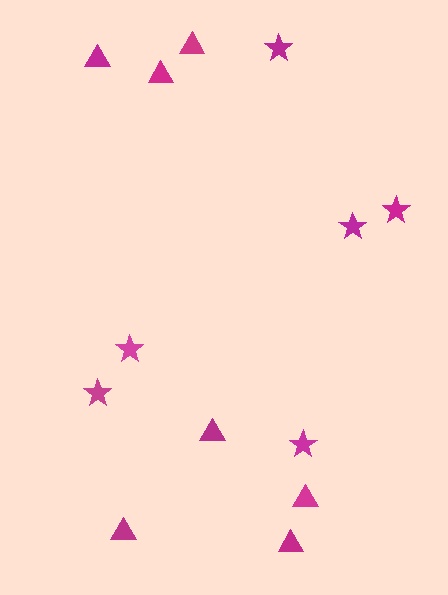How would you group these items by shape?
There are 2 groups: one group of triangles (7) and one group of stars (6).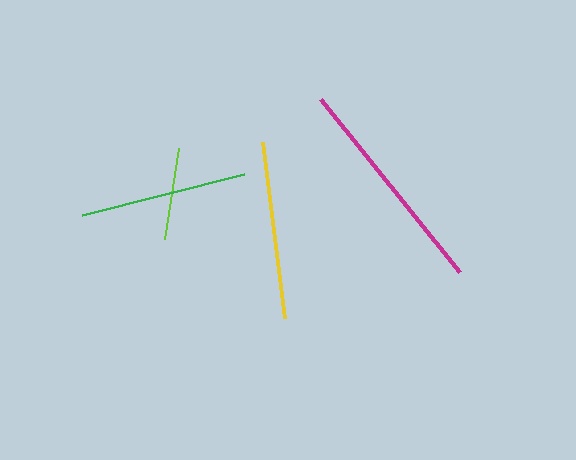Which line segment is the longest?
The magenta line is the longest at approximately 222 pixels.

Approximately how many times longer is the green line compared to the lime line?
The green line is approximately 1.8 times the length of the lime line.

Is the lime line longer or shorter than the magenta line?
The magenta line is longer than the lime line.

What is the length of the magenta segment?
The magenta segment is approximately 222 pixels long.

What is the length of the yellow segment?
The yellow segment is approximately 177 pixels long.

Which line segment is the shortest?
The lime line is the shortest at approximately 91 pixels.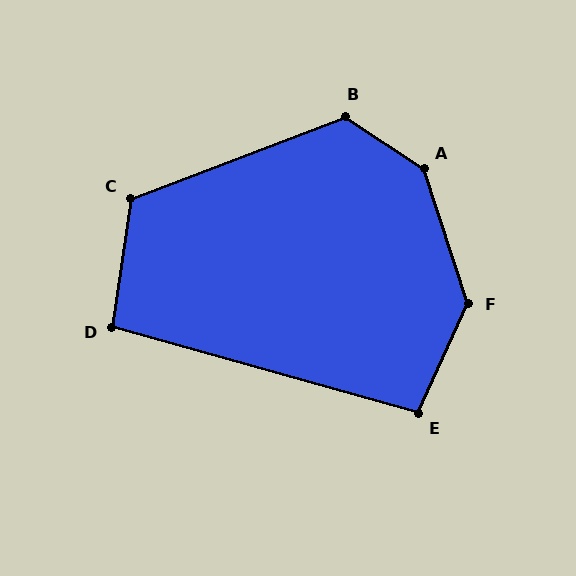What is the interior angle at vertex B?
Approximately 125 degrees (obtuse).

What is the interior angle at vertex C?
Approximately 119 degrees (obtuse).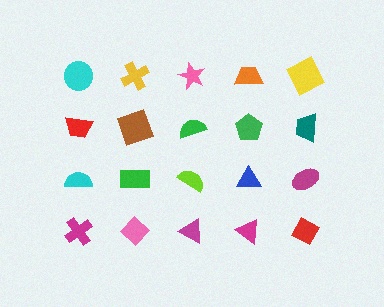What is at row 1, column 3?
A pink star.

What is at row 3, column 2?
A green rectangle.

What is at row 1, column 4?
An orange trapezoid.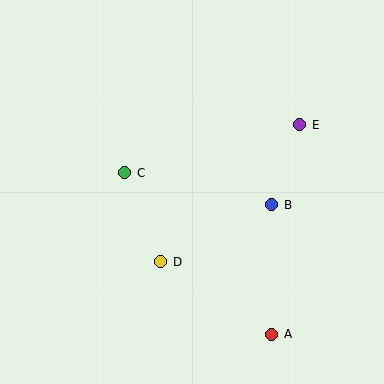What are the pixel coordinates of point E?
Point E is at (300, 125).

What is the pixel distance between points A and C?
The distance between A and C is 218 pixels.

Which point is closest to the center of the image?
Point C at (125, 173) is closest to the center.